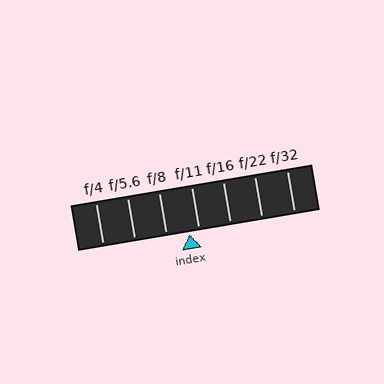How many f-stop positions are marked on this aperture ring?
There are 7 f-stop positions marked.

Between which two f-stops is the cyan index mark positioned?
The index mark is between f/8 and f/11.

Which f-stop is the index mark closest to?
The index mark is closest to f/11.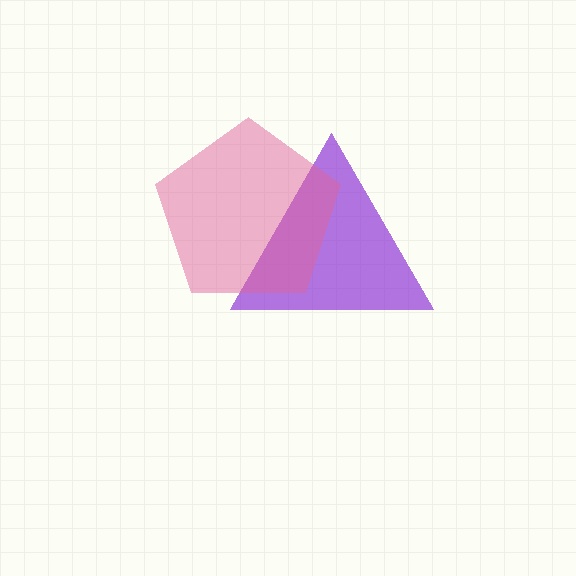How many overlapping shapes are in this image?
There are 2 overlapping shapes in the image.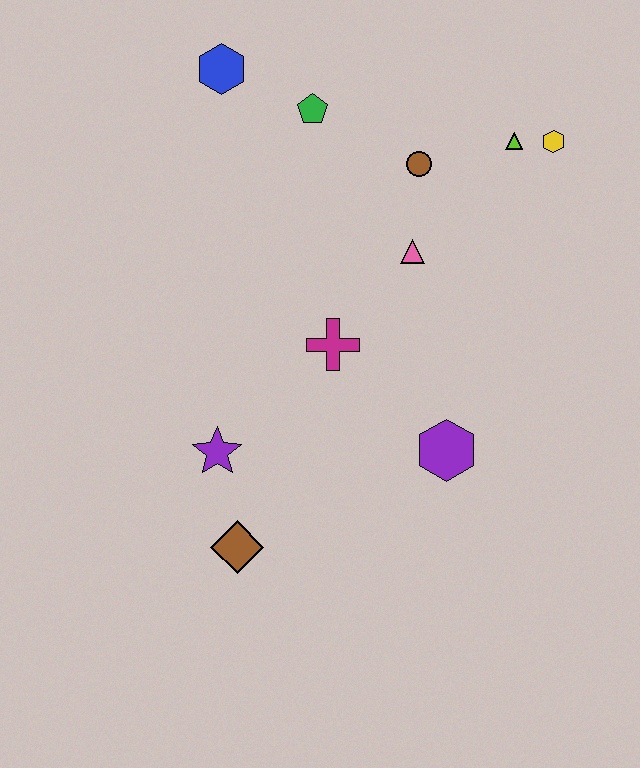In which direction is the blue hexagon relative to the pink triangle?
The blue hexagon is to the left of the pink triangle.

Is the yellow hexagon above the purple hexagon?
Yes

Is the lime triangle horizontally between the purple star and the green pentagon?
No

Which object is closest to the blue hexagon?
The green pentagon is closest to the blue hexagon.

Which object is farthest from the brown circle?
The brown diamond is farthest from the brown circle.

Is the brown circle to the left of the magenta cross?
No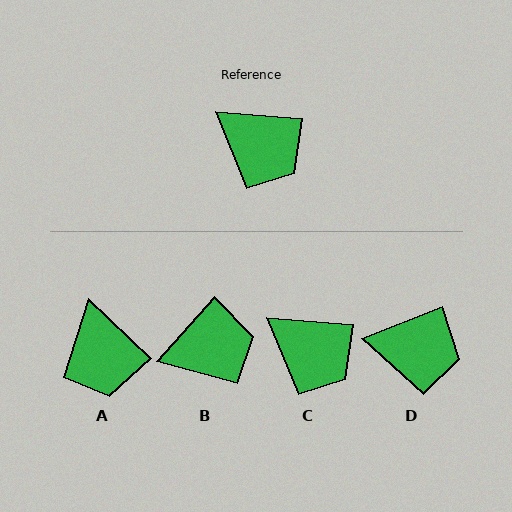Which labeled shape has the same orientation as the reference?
C.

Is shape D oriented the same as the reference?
No, it is off by about 26 degrees.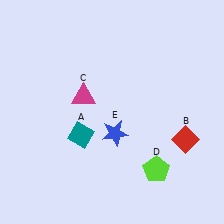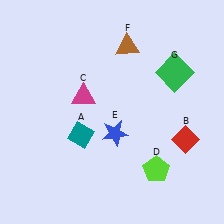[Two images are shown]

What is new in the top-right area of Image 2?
A brown triangle (F) was added in the top-right area of Image 2.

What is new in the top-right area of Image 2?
A green square (G) was added in the top-right area of Image 2.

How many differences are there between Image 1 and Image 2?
There are 2 differences between the two images.